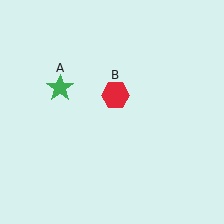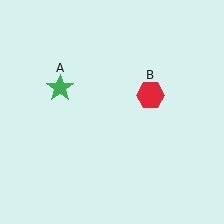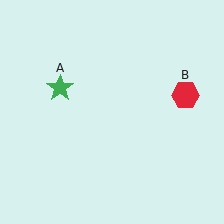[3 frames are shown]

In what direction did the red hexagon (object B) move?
The red hexagon (object B) moved right.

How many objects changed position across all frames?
1 object changed position: red hexagon (object B).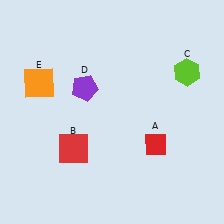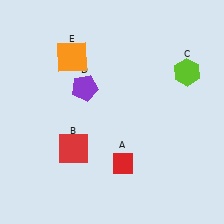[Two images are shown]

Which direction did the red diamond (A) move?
The red diamond (A) moved left.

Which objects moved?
The objects that moved are: the red diamond (A), the orange square (E).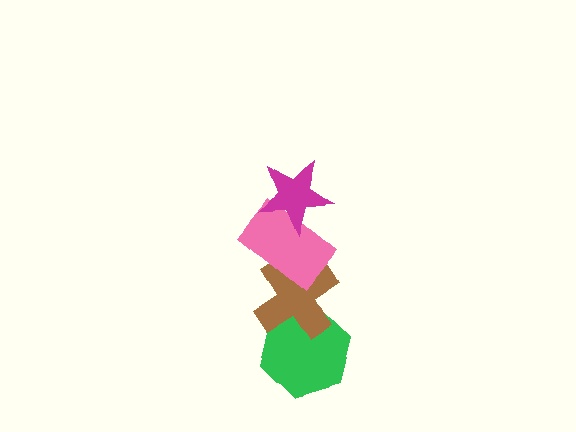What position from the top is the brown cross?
The brown cross is 3rd from the top.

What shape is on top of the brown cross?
The pink rectangle is on top of the brown cross.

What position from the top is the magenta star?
The magenta star is 1st from the top.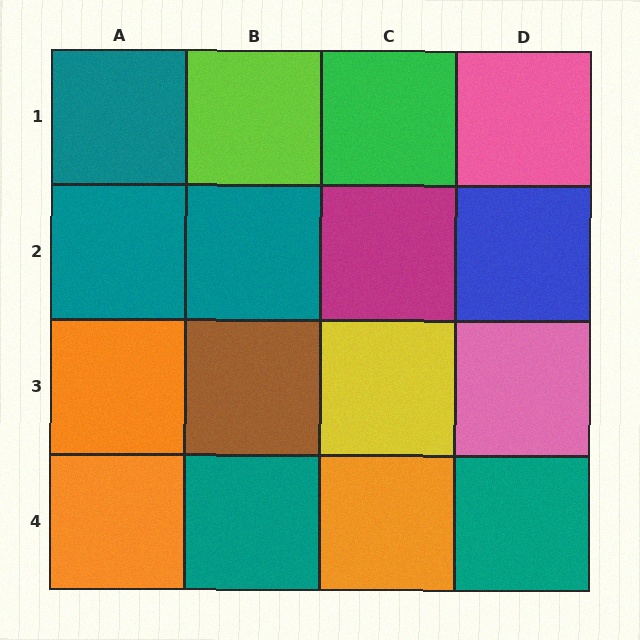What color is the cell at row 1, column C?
Green.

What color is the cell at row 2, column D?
Blue.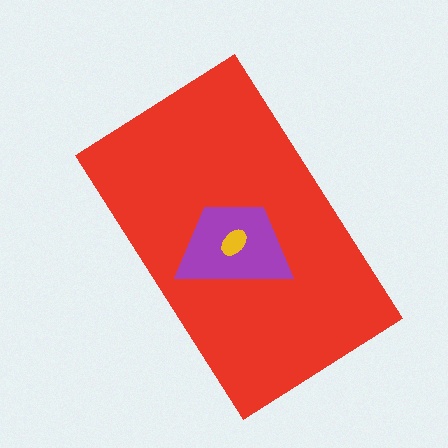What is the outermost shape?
The red rectangle.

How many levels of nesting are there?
3.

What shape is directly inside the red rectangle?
The purple trapezoid.